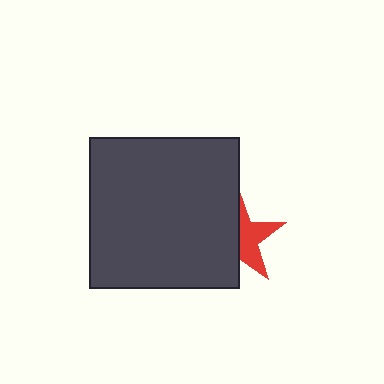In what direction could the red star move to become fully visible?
The red star could move right. That would shift it out from behind the dark gray square entirely.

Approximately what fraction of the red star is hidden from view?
Roughly 52% of the red star is hidden behind the dark gray square.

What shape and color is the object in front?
The object in front is a dark gray square.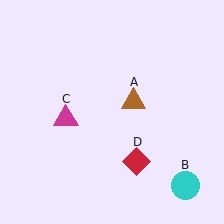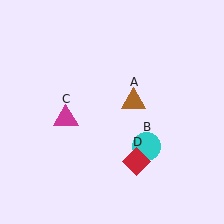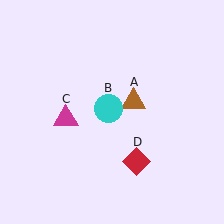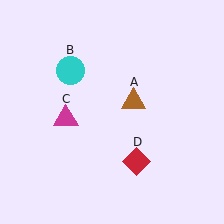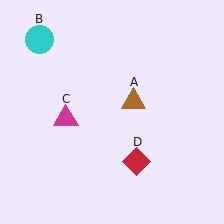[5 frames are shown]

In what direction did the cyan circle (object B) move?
The cyan circle (object B) moved up and to the left.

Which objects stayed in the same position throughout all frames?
Brown triangle (object A) and magenta triangle (object C) and red diamond (object D) remained stationary.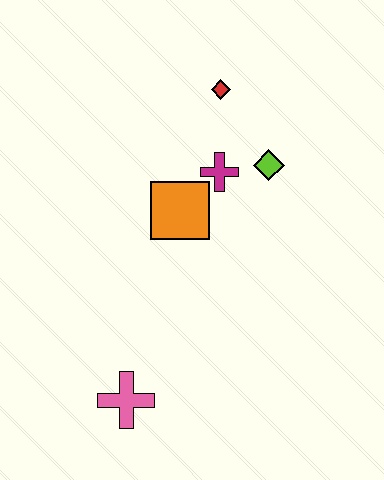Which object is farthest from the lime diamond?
The pink cross is farthest from the lime diamond.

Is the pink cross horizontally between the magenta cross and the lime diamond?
No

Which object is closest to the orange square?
The magenta cross is closest to the orange square.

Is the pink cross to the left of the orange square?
Yes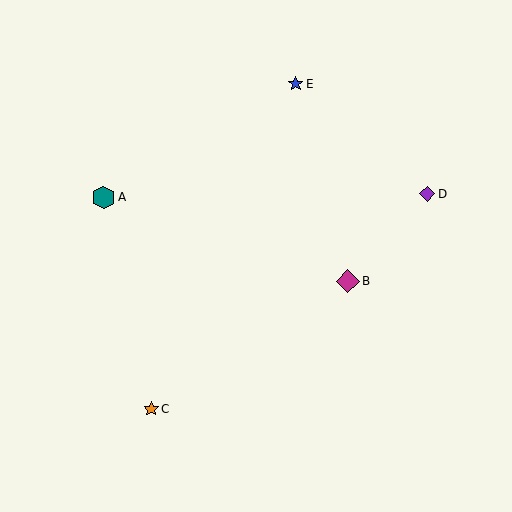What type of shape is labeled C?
Shape C is an orange star.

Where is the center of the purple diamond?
The center of the purple diamond is at (427, 194).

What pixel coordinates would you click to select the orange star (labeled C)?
Click at (151, 409) to select the orange star C.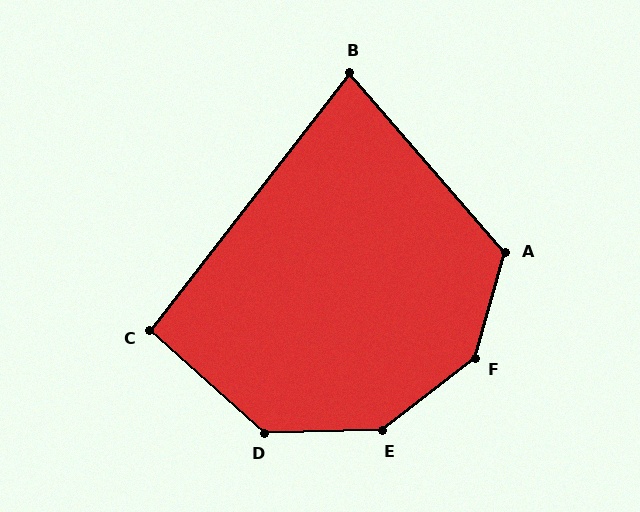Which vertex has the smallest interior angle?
B, at approximately 79 degrees.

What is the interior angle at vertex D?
Approximately 137 degrees (obtuse).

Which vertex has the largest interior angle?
F, at approximately 144 degrees.